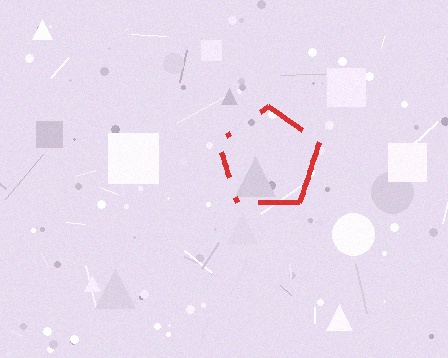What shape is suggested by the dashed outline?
The dashed outline suggests a pentagon.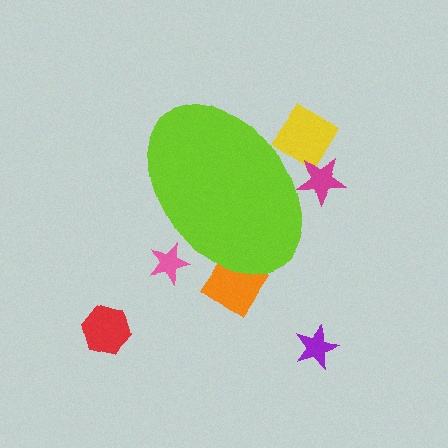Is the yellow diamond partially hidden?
Yes, the yellow diamond is partially hidden behind the lime ellipse.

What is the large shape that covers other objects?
A lime ellipse.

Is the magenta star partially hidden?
Yes, the magenta star is partially hidden behind the lime ellipse.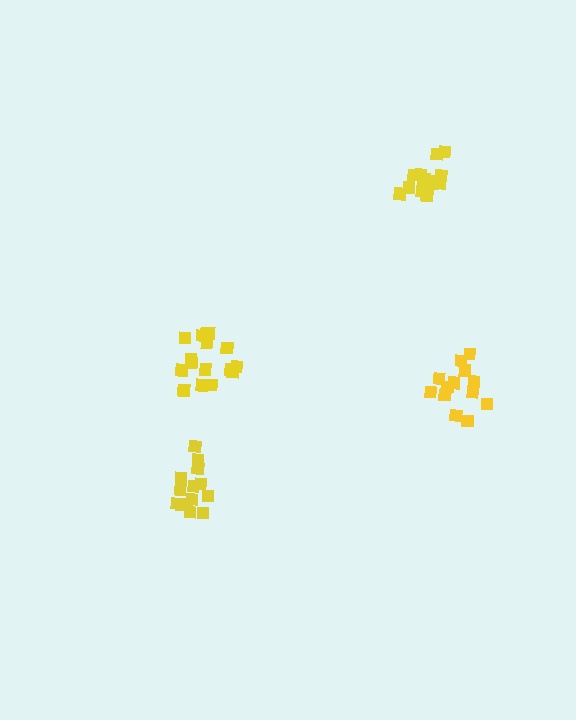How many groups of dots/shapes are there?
There are 4 groups.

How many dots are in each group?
Group 1: 14 dots, Group 2: 14 dots, Group 3: 16 dots, Group 4: 14 dots (58 total).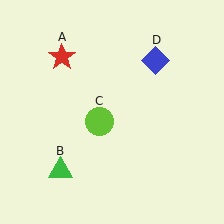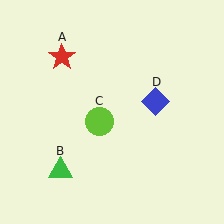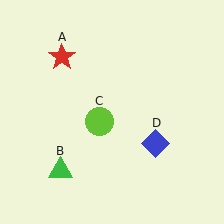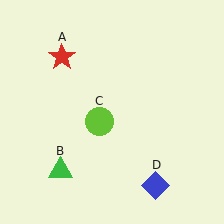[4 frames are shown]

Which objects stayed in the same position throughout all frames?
Red star (object A) and green triangle (object B) and lime circle (object C) remained stationary.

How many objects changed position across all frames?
1 object changed position: blue diamond (object D).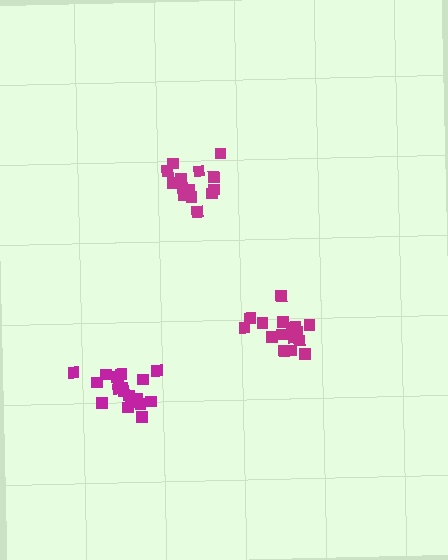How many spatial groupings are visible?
There are 3 spatial groupings.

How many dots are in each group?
Group 1: 18 dots, Group 2: 17 dots, Group 3: 20 dots (55 total).